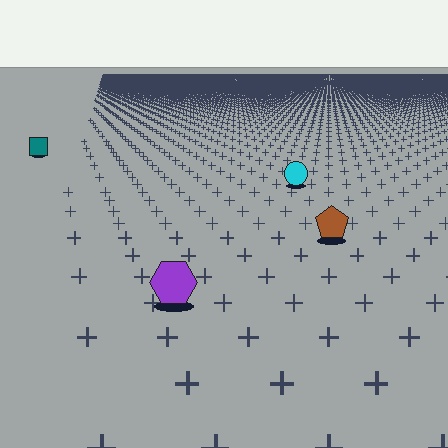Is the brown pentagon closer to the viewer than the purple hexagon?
No. The purple hexagon is closer — you can tell from the texture gradient: the ground texture is coarser near it.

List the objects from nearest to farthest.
From nearest to farthest: the purple hexagon, the brown pentagon, the cyan circle, the teal square.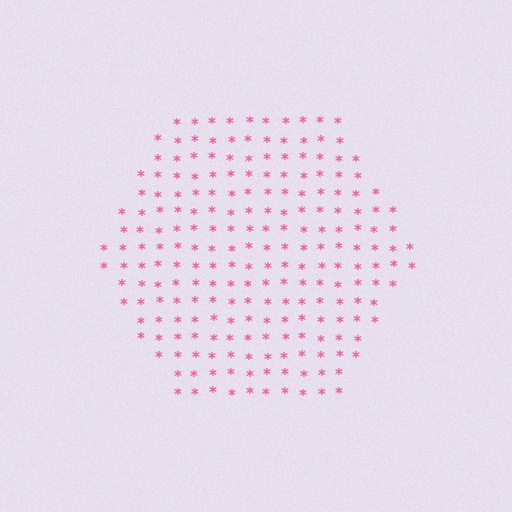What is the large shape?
The large shape is a hexagon.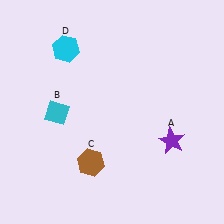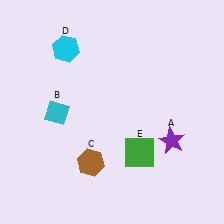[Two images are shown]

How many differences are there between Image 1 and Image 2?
There is 1 difference between the two images.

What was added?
A green square (E) was added in Image 2.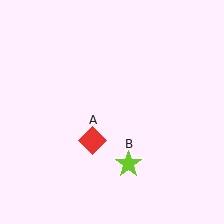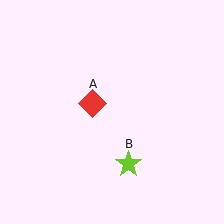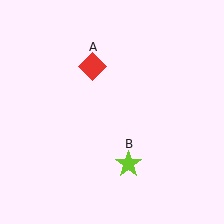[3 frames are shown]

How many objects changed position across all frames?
1 object changed position: red diamond (object A).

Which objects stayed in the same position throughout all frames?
Lime star (object B) remained stationary.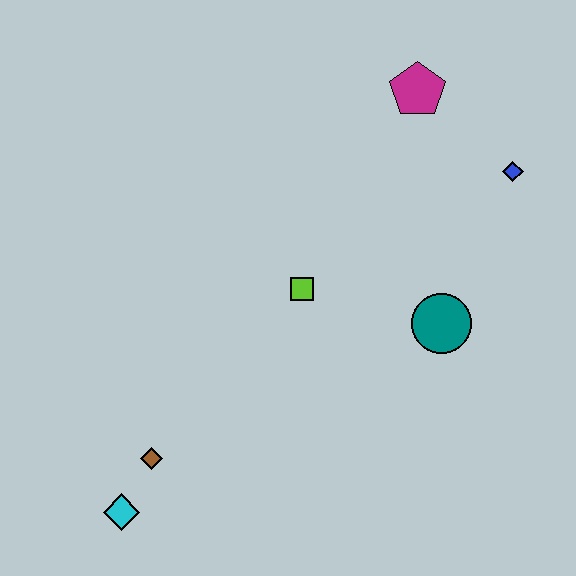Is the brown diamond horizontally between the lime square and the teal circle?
No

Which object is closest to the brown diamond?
The cyan diamond is closest to the brown diamond.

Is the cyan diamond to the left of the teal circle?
Yes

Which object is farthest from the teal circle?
The cyan diamond is farthest from the teal circle.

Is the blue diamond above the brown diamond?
Yes